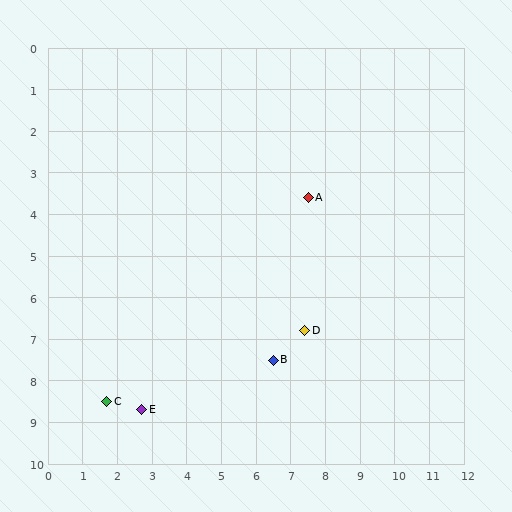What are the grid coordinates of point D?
Point D is at approximately (7.4, 6.8).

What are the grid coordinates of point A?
Point A is at approximately (7.5, 3.6).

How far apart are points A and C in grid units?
Points A and C are about 7.6 grid units apart.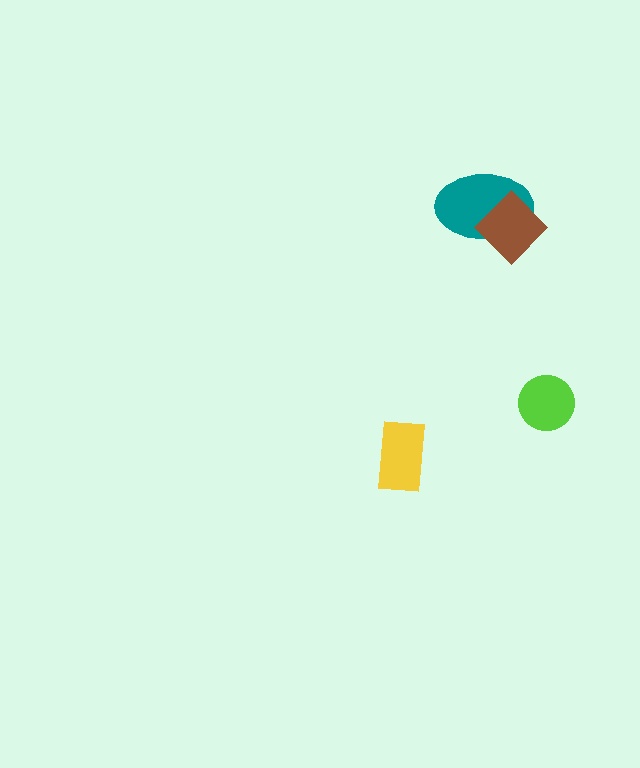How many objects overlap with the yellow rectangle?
0 objects overlap with the yellow rectangle.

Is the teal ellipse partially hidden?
Yes, it is partially covered by another shape.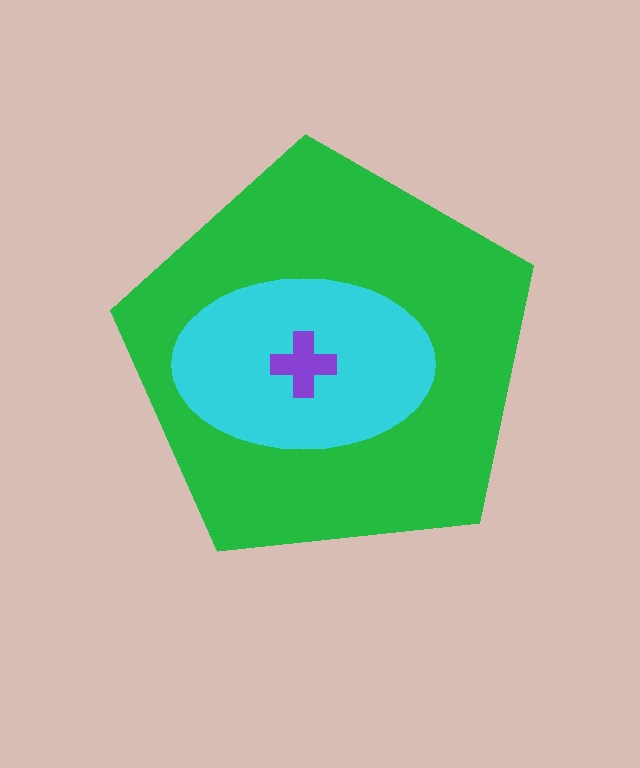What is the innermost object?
The purple cross.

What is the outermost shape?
The green pentagon.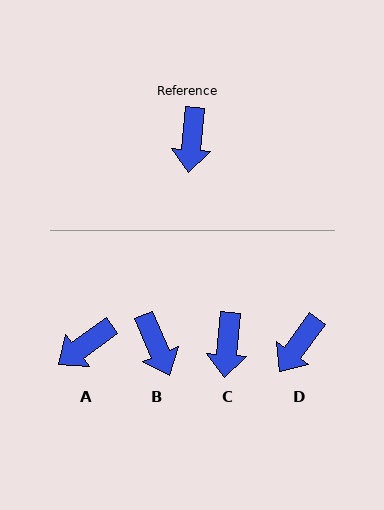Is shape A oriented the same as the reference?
No, it is off by about 49 degrees.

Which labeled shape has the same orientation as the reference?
C.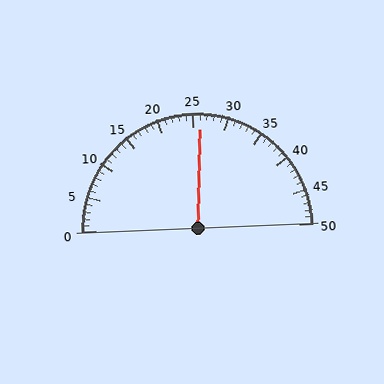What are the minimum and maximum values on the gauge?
The gauge ranges from 0 to 50.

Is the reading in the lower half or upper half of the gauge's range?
The reading is in the upper half of the range (0 to 50).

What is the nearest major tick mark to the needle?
The nearest major tick mark is 25.